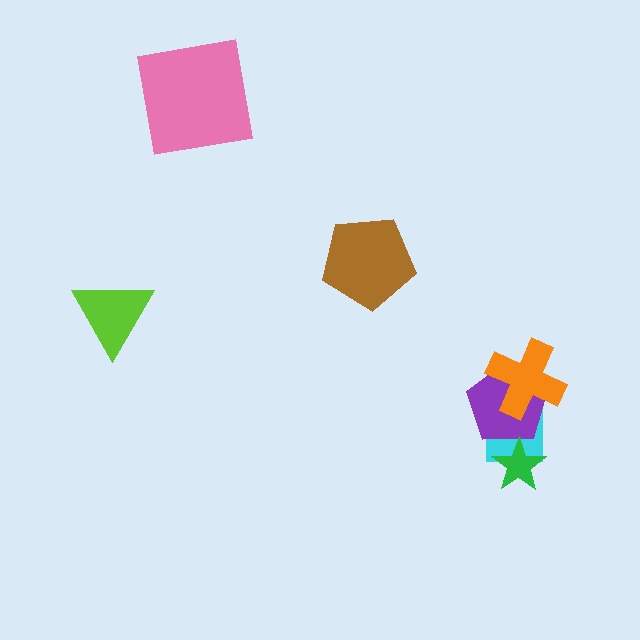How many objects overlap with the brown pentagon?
0 objects overlap with the brown pentagon.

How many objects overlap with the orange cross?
2 objects overlap with the orange cross.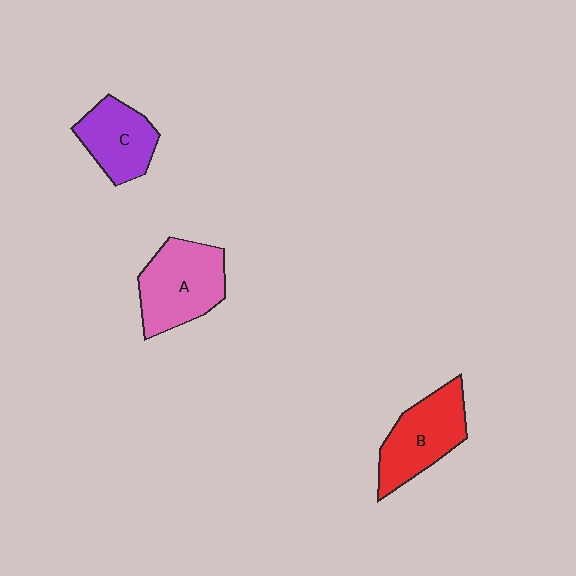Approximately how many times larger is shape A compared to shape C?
Approximately 1.3 times.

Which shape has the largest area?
Shape A (pink).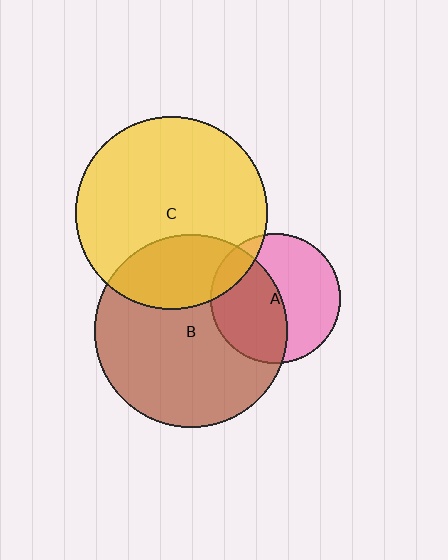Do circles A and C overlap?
Yes.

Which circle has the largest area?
Circle B (brown).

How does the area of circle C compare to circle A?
Approximately 2.2 times.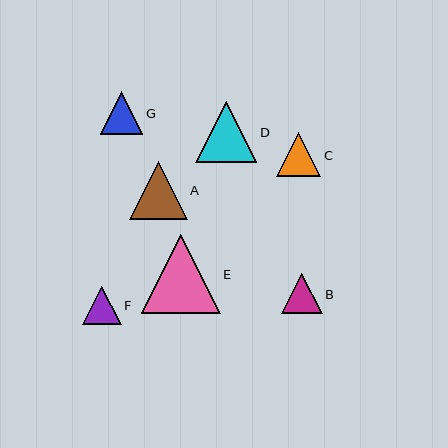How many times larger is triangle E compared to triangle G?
Triangle E is approximately 1.9 times the size of triangle G.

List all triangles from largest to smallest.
From largest to smallest: E, D, A, C, G, B, F.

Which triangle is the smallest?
Triangle F is the smallest with a size of approximately 38 pixels.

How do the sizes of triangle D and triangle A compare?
Triangle D and triangle A are approximately the same size.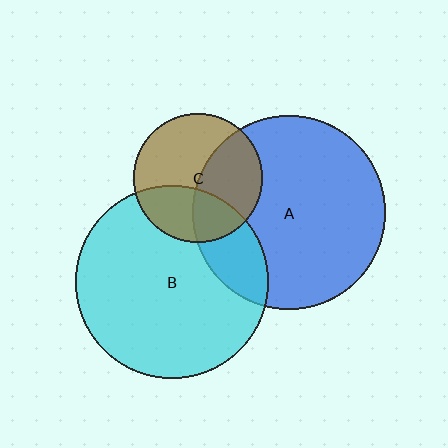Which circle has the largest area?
Circle A (blue).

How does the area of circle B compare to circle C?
Approximately 2.2 times.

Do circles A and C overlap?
Yes.